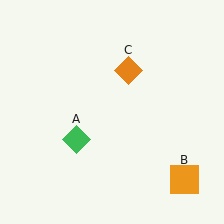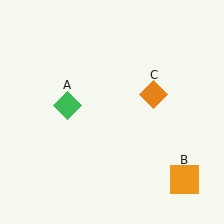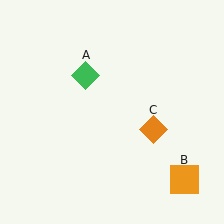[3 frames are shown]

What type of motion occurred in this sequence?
The green diamond (object A), orange diamond (object C) rotated clockwise around the center of the scene.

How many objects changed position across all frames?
2 objects changed position: green diamond (object A), orange diamond (object C).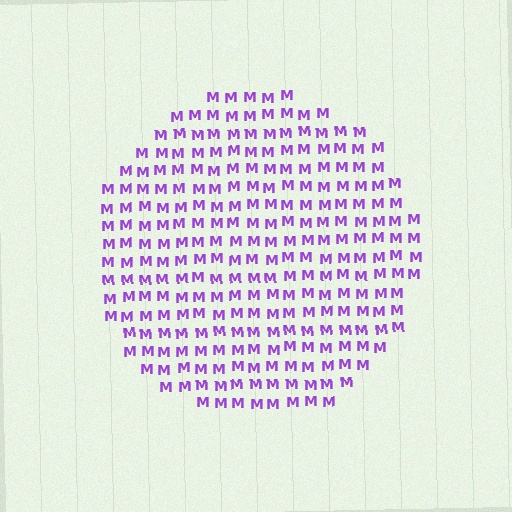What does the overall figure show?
The overall figure shows a circle.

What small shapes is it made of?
It is made of small letter M's.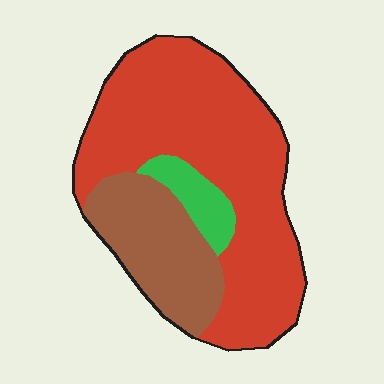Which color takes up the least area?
Green, at roughly 10%.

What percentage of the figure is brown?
Brown takes up about one quarter (1/4) of the figure.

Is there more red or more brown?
Red.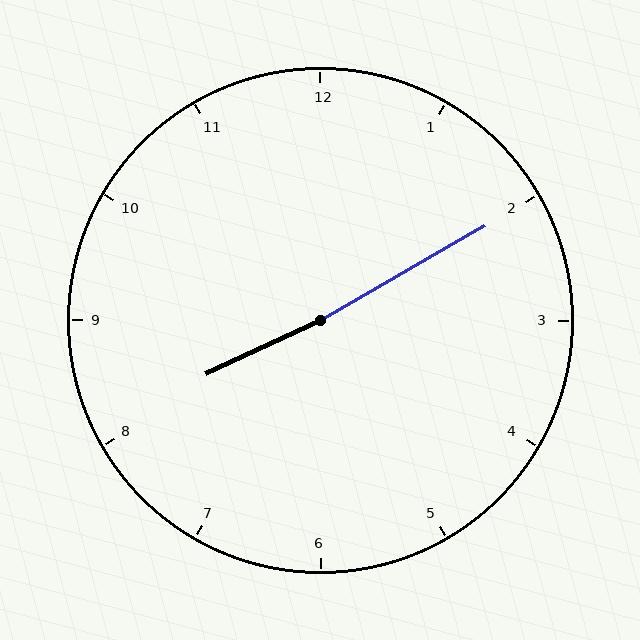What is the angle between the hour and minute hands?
Approximately 175 degrees.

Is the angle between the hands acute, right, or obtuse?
It is obtuse.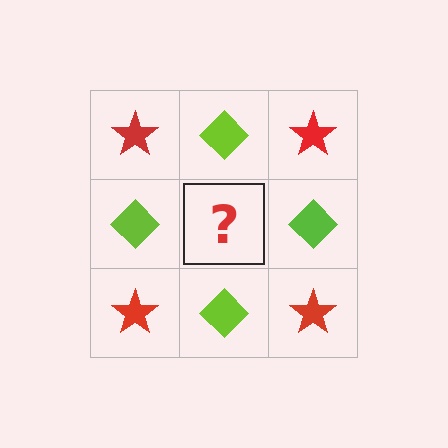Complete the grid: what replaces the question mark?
The question mark should be replaced with a red star.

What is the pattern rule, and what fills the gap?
The rule is that it alternates red star and lime diamond in a checkerboard pattern. The gap should be filled with a red star.